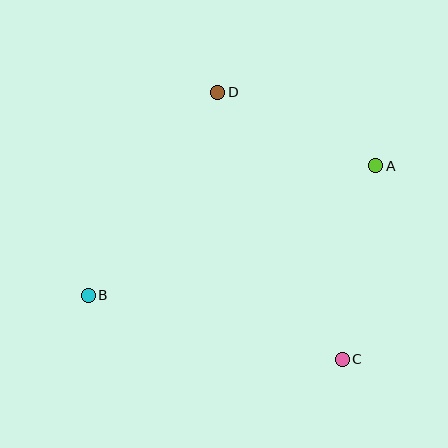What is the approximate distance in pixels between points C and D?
The distance between C and D is approximately 295 pixels.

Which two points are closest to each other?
Points A and D are closest to each other.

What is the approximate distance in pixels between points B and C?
The distance between B and C is approximately 262 pixels.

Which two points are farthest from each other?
Points A and B are farthest from each other.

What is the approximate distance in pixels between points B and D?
The distance between B and D is approximately 241 pixels.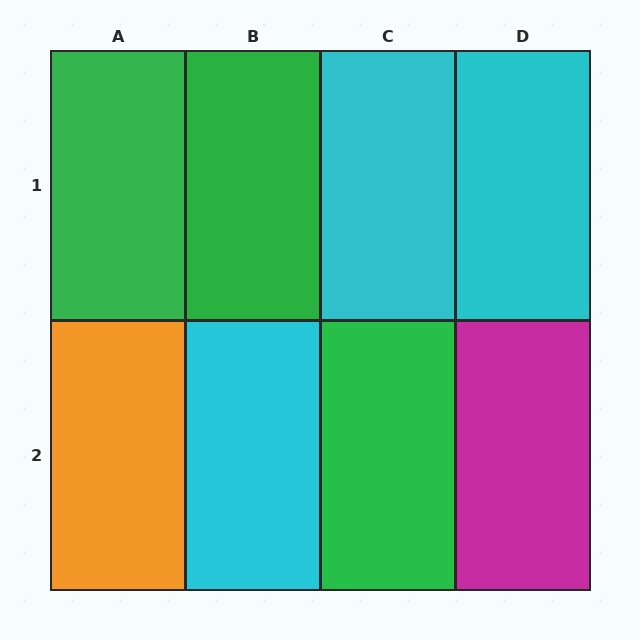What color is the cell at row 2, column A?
Orange.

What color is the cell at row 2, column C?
Green.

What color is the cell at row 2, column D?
Magenta.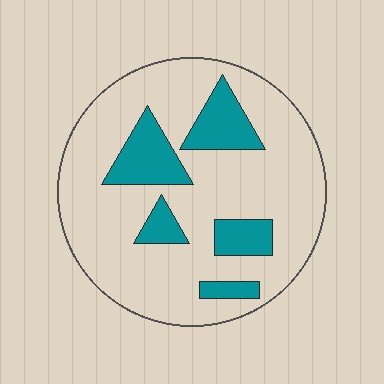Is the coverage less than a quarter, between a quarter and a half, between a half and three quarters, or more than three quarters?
Less than a quarter.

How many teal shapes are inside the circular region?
5.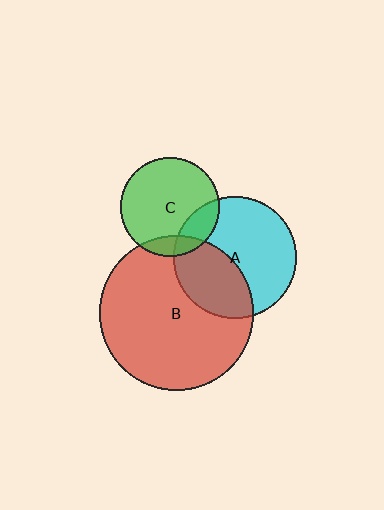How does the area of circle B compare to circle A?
Approximately 1.6 times.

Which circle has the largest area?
Circle B (red).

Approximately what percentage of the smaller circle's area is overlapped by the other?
Approximately 40%.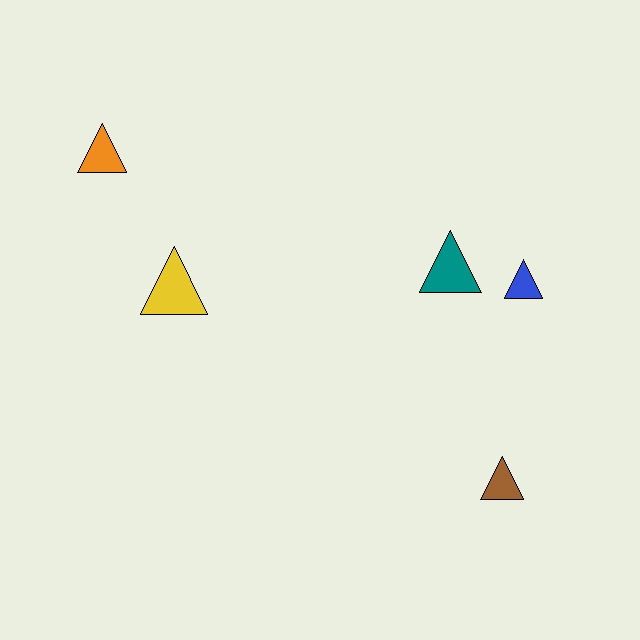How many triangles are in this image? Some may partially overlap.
There are 5 triangles.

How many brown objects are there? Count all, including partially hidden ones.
There is 1 brown object.